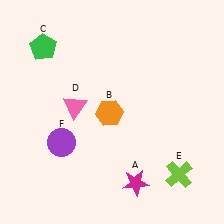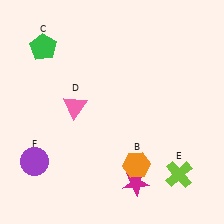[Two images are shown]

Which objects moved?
The objects that moved are: the orange hexagon (B), the purple circle (F).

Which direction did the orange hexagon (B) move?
The orange hexagon (B) moved down.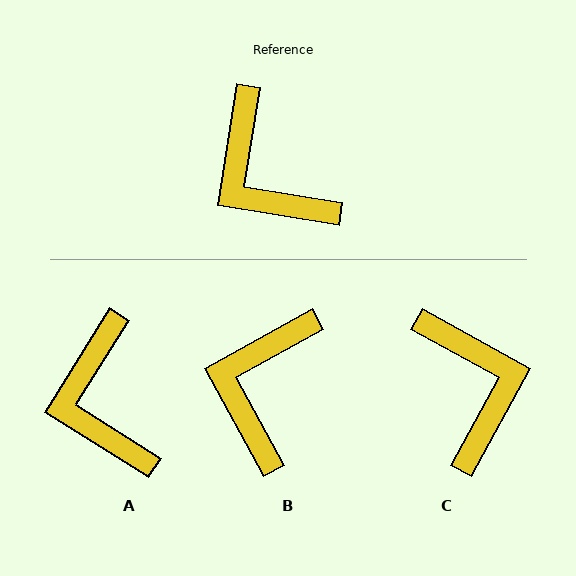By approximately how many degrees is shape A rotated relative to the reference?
Approximately 23 degrees clockwise.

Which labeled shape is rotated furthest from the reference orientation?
C, about 161 degrees away.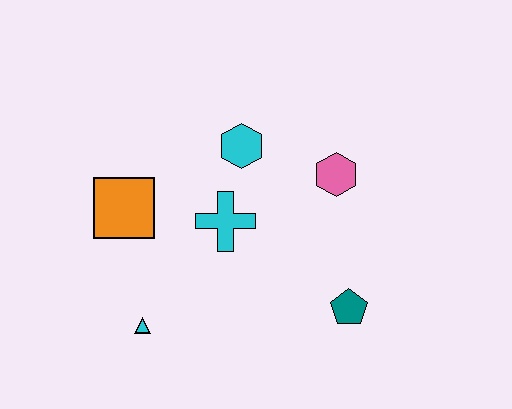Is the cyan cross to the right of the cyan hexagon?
No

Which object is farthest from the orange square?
The teal pentagon is farthest from the orange square.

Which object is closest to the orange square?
The cyan cross is closest to the orange square.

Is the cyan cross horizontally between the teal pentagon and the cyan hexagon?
No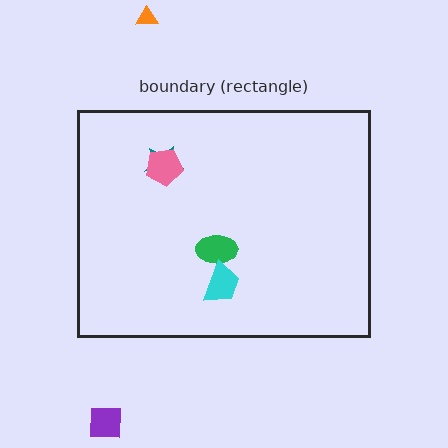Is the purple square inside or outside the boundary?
Outside.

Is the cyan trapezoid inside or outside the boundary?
Inside.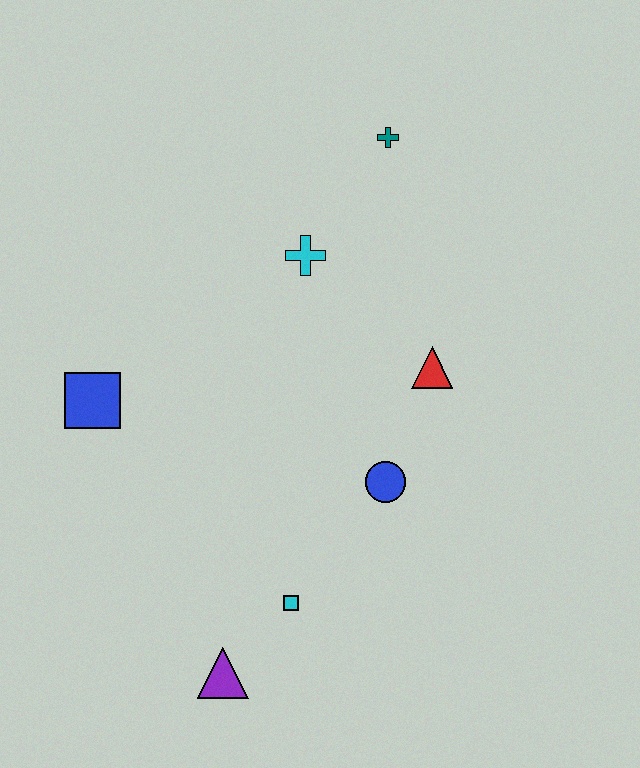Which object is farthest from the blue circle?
The teal cross is farthest from the blue circle.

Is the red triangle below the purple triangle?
No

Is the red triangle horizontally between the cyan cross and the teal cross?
No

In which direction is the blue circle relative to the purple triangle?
The blue circle is above the purple triangle.